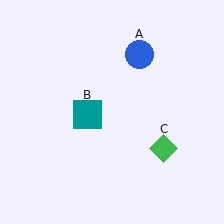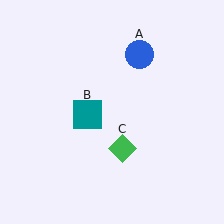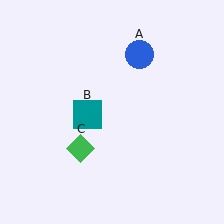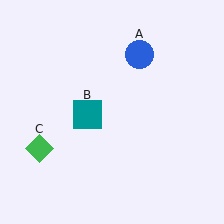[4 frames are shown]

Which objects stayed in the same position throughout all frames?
Blue circle (object A) and teal square (object B) remained stationary.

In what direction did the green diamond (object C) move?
The green diamond (object C) moved left.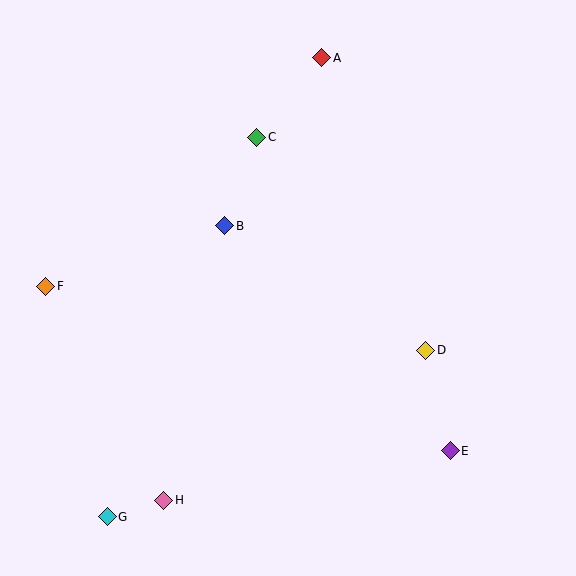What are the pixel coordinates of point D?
Point D is at (426, 350).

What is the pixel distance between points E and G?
The distance between E and G is 350 pixels.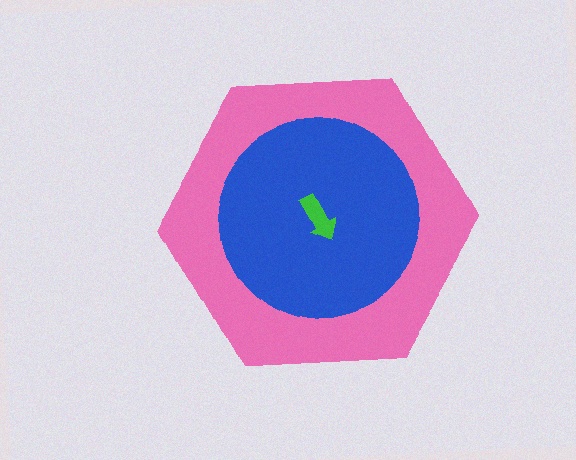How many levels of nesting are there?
3.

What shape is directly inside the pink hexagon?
The blue circle.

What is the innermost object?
The green arrow.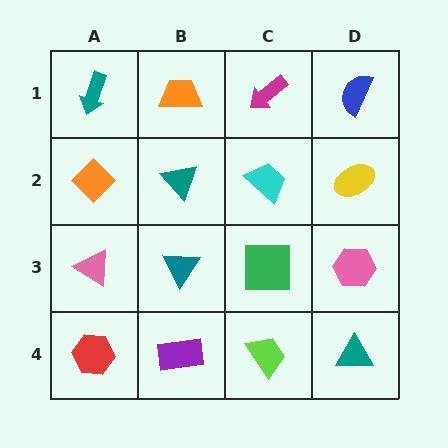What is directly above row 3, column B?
A teal triangle.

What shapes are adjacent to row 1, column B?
A teal triangle (row 2, column B), a teal arrow (row 1, column A), a magenta arrow (row 1, column C).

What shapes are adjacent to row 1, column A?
An orange diamond (row 2, column A), an orange trapezoid (row 1, column B).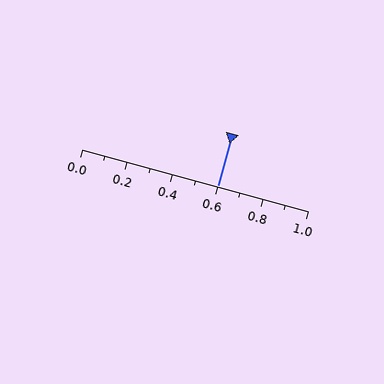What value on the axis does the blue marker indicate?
The marker indicates approximately 0.6.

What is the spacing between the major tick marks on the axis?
The major ticks are spaced 0.2 apart.